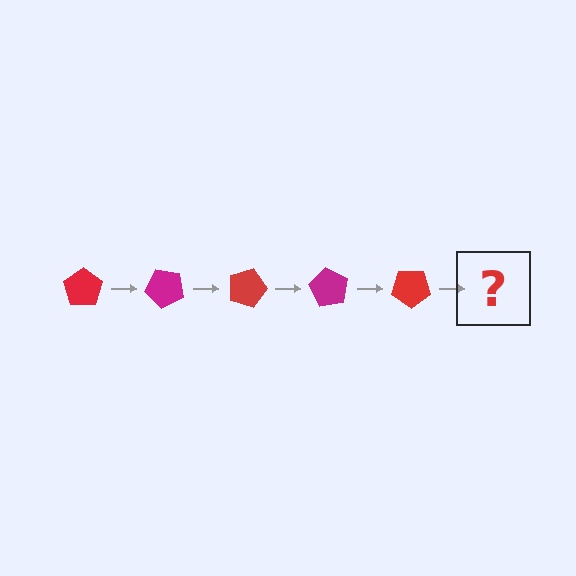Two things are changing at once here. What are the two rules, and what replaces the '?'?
The two rules are that it rotates 45 degrees each step and the color cycles through red and magenta. The '?' should be a magenta pentagon, rotated 225 degrees from the start.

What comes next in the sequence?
The next element should be a magenta pentagon, rotated 225 degrees from the start.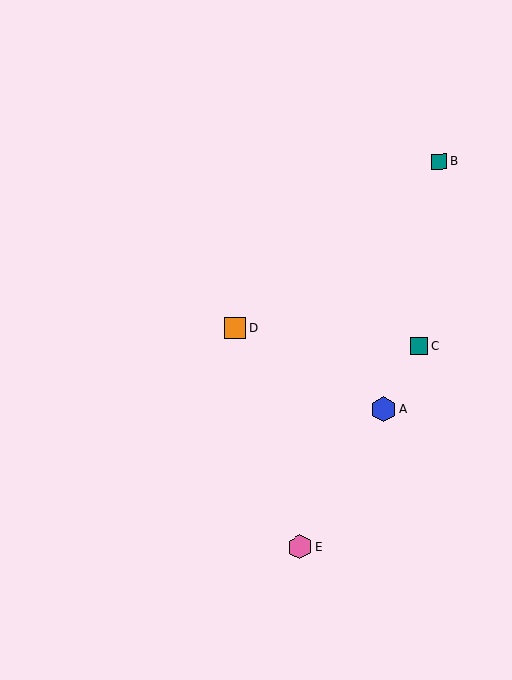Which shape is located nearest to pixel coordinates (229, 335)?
The orange square (labeled D) at (235, 328) is nearest to that location.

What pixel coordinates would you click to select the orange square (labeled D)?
Click at (235, 328) to select the orange square D.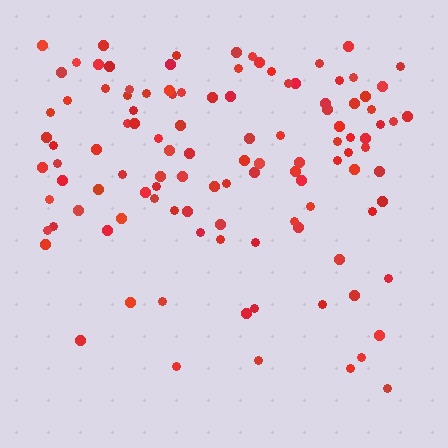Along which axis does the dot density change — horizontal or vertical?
Vertical.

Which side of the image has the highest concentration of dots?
The top.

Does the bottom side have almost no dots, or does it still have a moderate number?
Still a moderate number, just noticeably fewer than the top.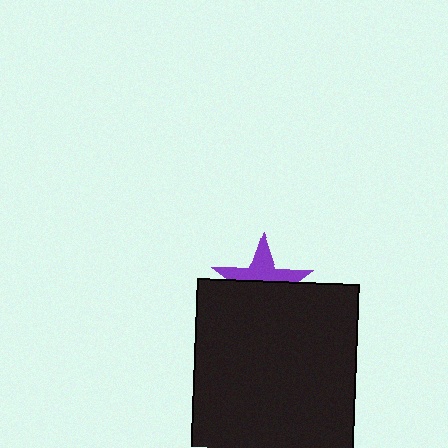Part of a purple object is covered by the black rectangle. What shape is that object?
It is a star.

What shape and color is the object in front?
The object in front is a black rectangle.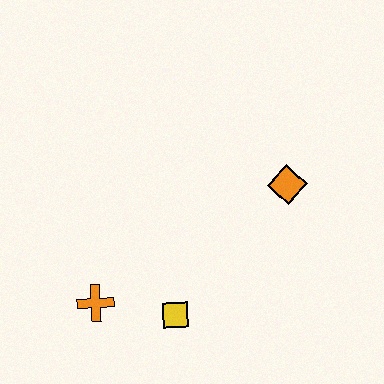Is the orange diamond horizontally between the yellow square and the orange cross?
No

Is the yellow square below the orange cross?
Yes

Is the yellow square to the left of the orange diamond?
Yes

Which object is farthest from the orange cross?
The orange diamond is farthest from the orange cross.